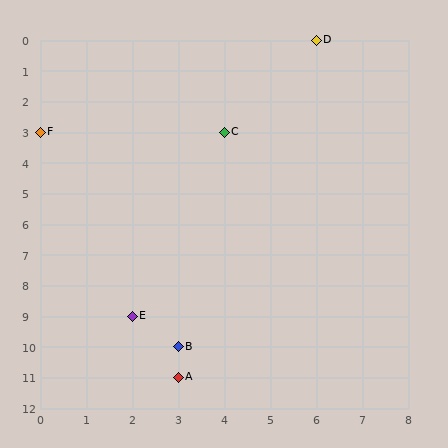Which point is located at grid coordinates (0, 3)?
Point F is at (0, 3).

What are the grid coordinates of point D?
Point D is at grid coordinates (6, 0).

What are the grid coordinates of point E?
Point E is at grid coordinates (2, 9).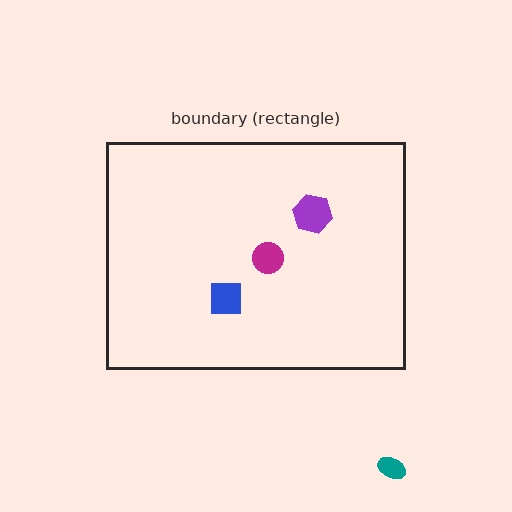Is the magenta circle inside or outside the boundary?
Inside.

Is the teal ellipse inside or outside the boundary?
Outside.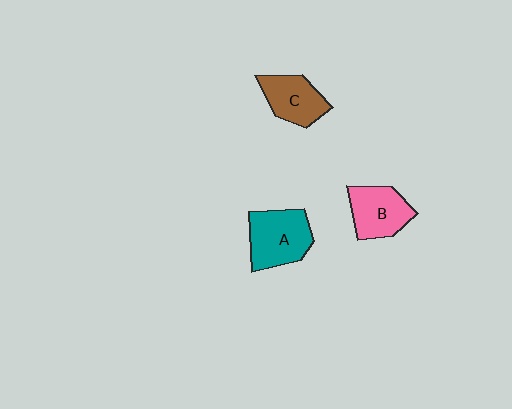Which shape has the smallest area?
Shape C (brown).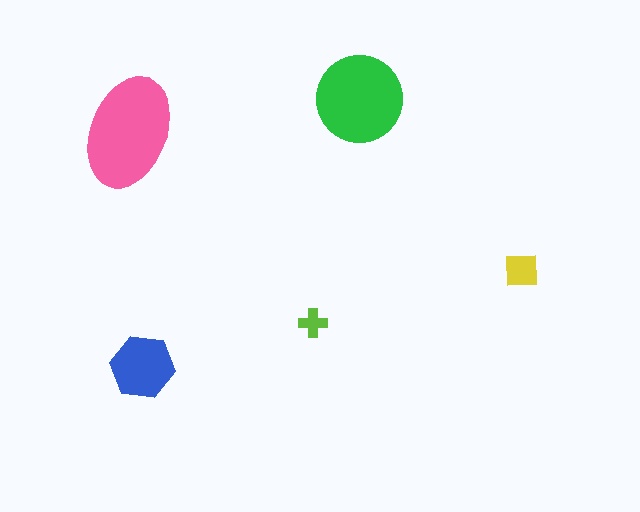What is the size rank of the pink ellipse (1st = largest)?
1st.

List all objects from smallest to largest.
The lime cross, the yellow square, the blue hexagon, the green circle, the pink ellipse.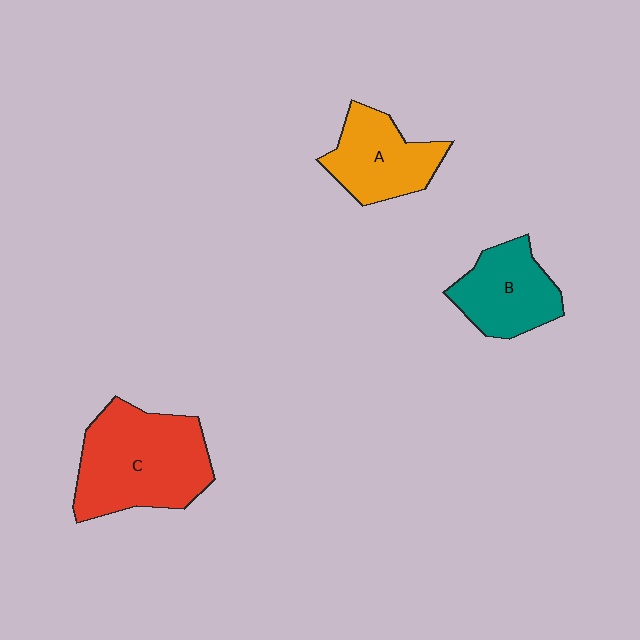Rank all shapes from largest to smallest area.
From largest to smallest: C (red), A (orange), B (teal).